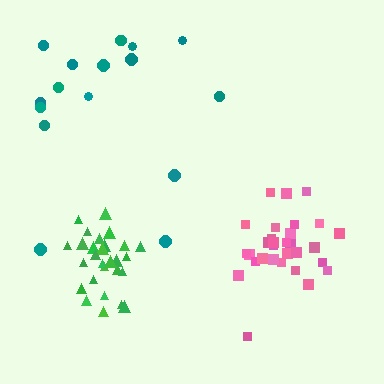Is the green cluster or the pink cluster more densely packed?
Green.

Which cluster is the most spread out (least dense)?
Teal.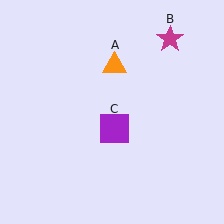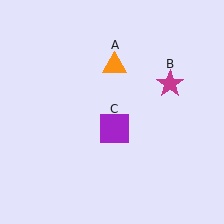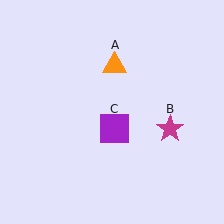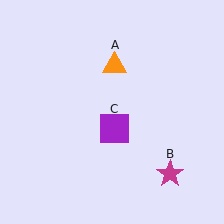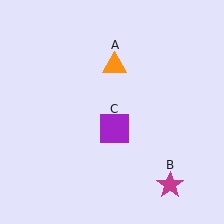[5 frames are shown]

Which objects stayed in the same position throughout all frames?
Orange triangle (object A) and purple square (object C) remained stationary.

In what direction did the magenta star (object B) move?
The magenta star (object B) moved down.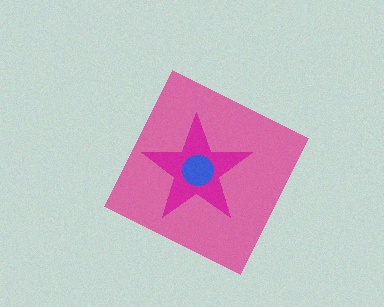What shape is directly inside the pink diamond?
The magenta star.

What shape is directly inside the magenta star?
The blue circle.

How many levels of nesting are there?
3.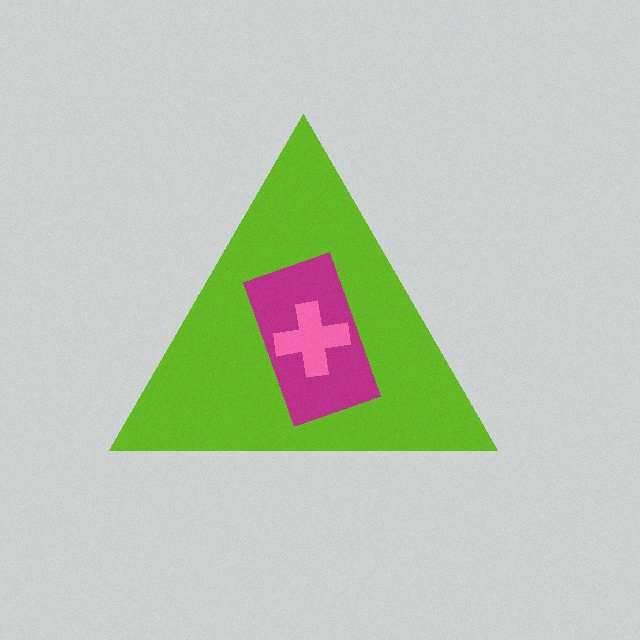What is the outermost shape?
The lime triangle.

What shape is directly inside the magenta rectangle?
The pink cross.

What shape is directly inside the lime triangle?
The magenta rectangle.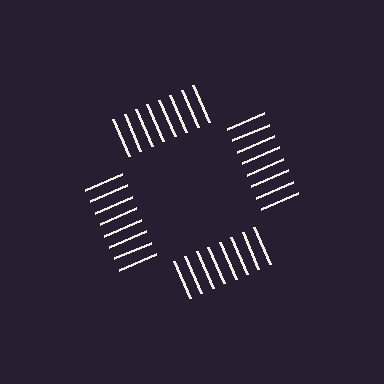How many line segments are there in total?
32 — 8 along each of the 4 edges.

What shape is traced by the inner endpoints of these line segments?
An illusory square — the line segments terminate on its edges but no continuous stroke is drawn.